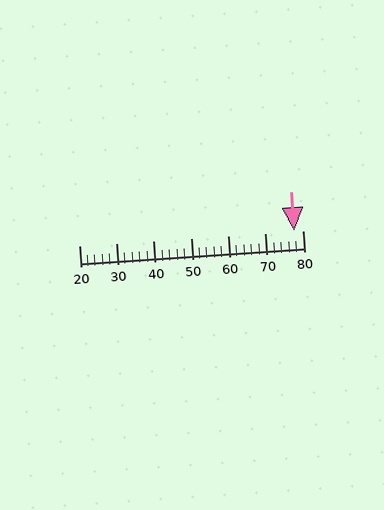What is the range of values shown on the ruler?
The ruler shows values from 20 to 80.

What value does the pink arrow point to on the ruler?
The pink arrow points to approximately 78.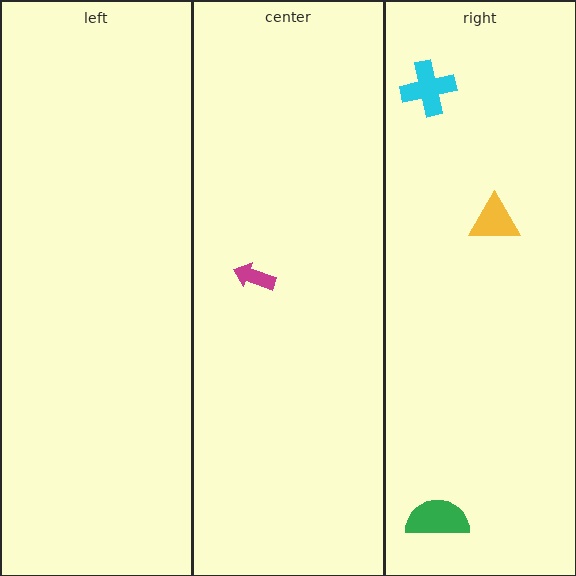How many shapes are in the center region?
1.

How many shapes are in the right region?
3.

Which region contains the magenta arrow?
The center region.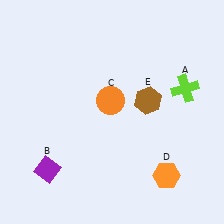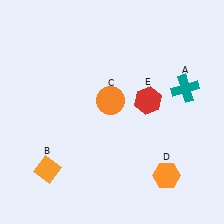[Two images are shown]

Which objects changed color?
A changed from lime to teal. B changed from purple to orange. E changed from brown to red.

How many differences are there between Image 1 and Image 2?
There are 3 differences between the two images.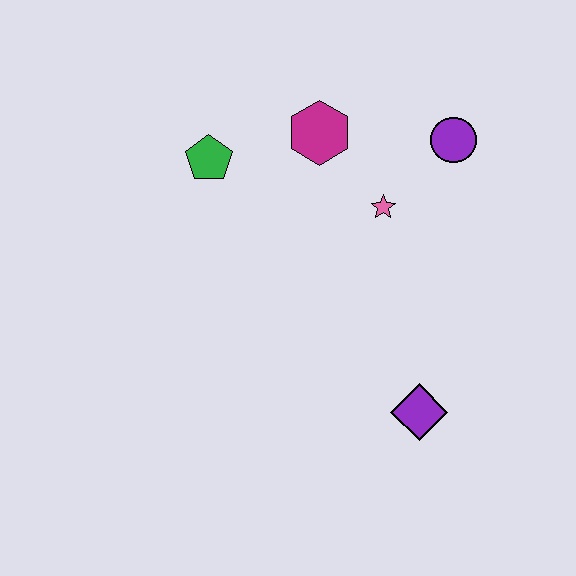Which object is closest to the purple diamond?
The pink star is closest to the purple diamond.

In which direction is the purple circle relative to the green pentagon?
The purple circle is to the right of the green pentagon.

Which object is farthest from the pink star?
The purple diamond is farthest from the pink star.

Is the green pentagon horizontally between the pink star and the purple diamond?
No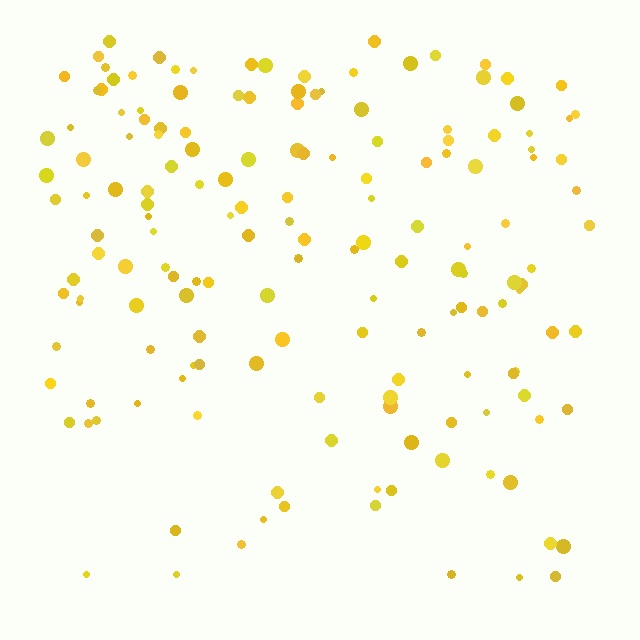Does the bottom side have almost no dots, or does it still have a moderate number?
Still a moderate number, just noticeably fewer than the top.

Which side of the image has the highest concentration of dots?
The top.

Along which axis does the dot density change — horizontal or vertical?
Vertical.